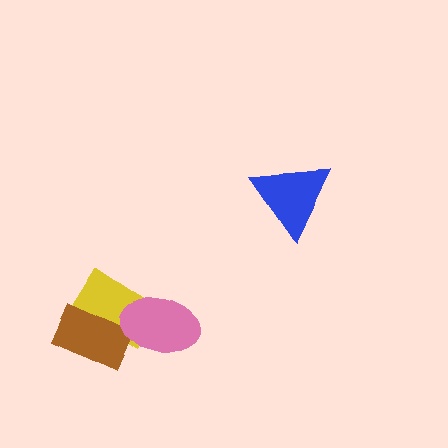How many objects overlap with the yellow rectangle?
2 objects overlap with the yellow rectangle.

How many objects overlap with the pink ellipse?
2 objects overlap with the pink ellipse.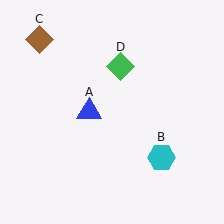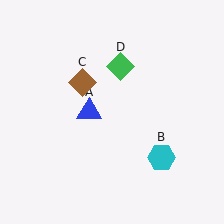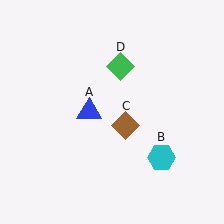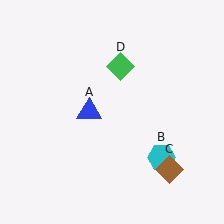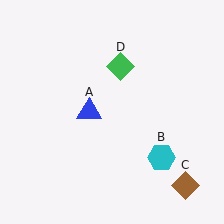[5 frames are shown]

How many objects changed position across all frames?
1 object changed position: brown diamond (object C).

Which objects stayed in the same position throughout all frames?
Blue triangle (object A) and cyan hexagon (object B) and green diamond (object D) remained stationary.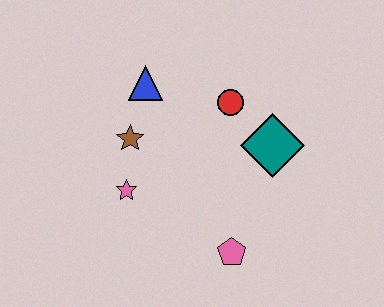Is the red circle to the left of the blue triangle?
No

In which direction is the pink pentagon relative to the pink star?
The pink pentagon is to the right of the pink star.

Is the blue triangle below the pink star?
No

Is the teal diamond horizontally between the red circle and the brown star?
No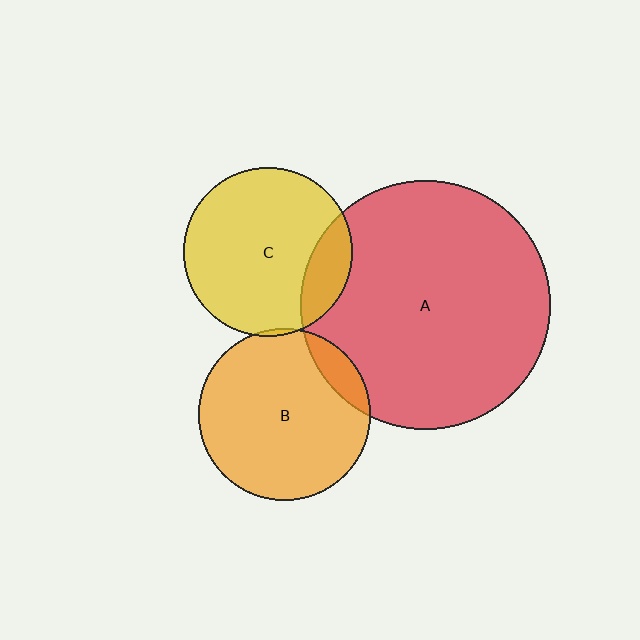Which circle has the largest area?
Circle A (red).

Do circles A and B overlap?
Yes.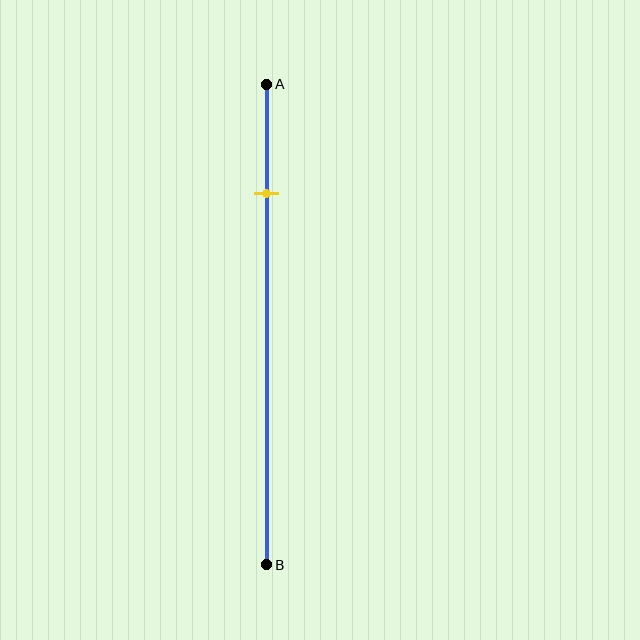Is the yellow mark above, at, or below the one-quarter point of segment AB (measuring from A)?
The yellow mark is approximately at the one-quarter point of segment AB.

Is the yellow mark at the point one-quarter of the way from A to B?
Yes, the mark is approximately at the one-quarter point.